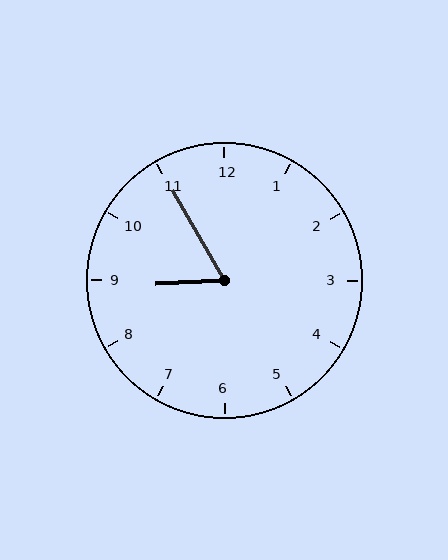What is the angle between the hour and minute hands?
Approximately 62 degrees.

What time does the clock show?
8:55.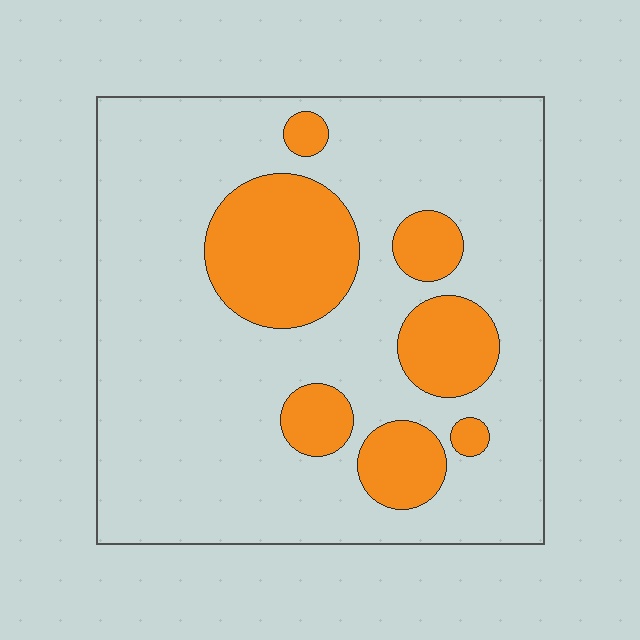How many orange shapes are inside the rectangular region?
7.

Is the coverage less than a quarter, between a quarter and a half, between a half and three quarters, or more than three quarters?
Less than a quarter.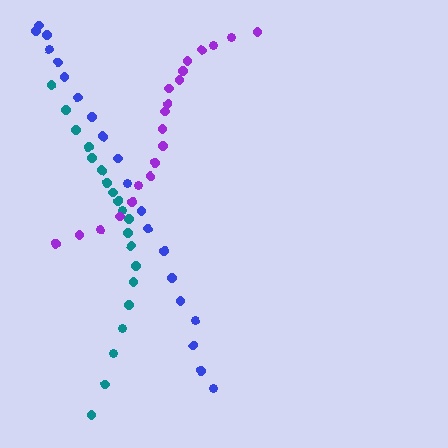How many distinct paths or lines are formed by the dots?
There are 3 distinct paths.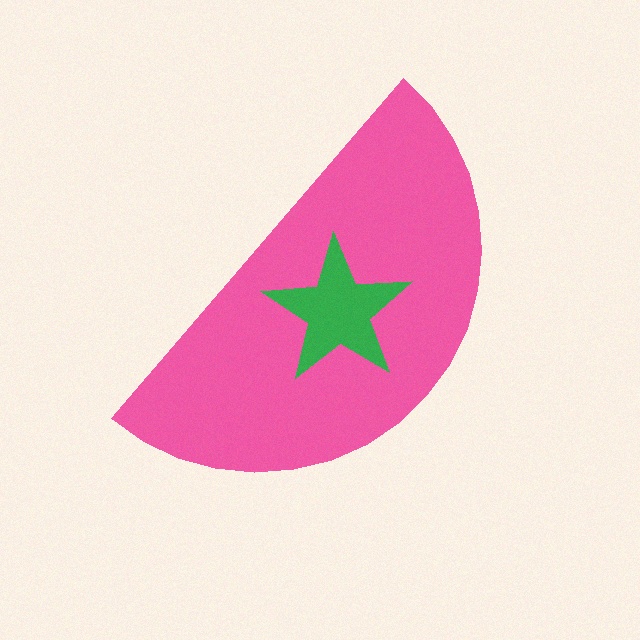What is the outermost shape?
The pink semicircle.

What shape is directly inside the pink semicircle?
The green star.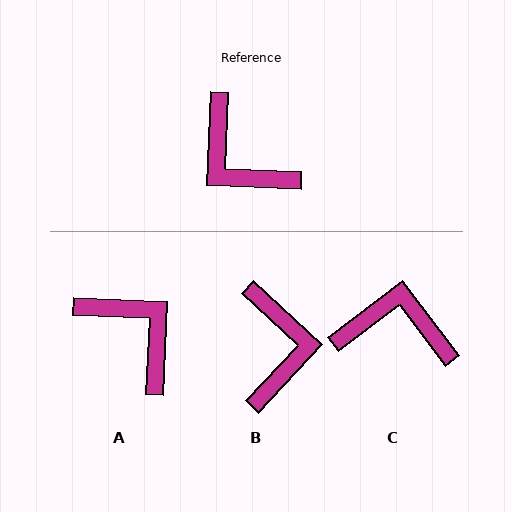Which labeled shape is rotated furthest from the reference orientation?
A, about 180 degrees away.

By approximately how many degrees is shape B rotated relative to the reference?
Approximately 139 degrees counter-clockwise.